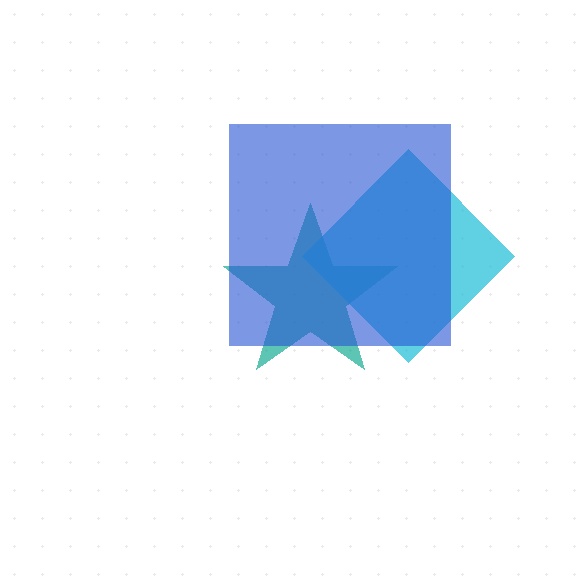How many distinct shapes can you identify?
There are 3 distinct shapes: a teal star, a cyan diamond, a blue square.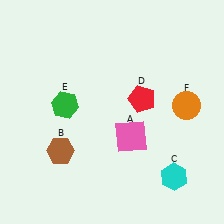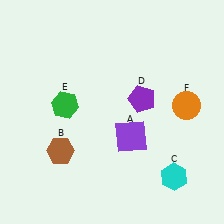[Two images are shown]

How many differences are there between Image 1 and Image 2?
There are 2 differences between the two images.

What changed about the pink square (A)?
In Image 1, A is pink. In Image 2, it changed to purple.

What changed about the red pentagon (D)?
In Image 1, D is red. In Image 2, it changed to purple.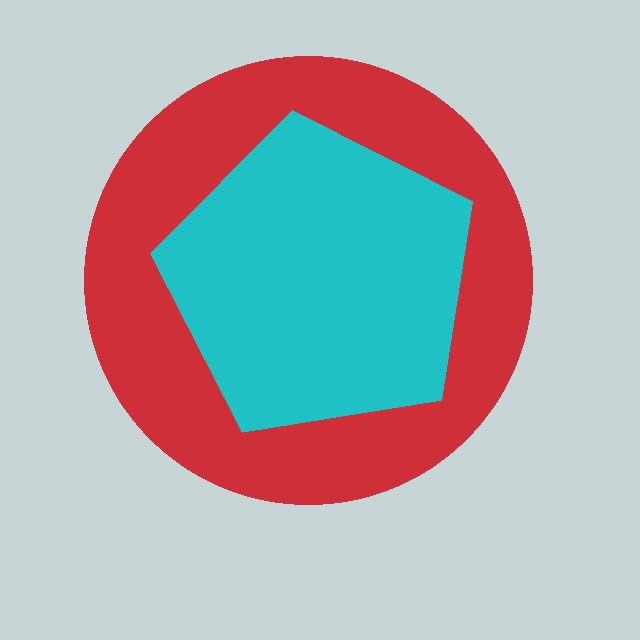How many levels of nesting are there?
2.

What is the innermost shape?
The cyan pentagon.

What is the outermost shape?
The red circle.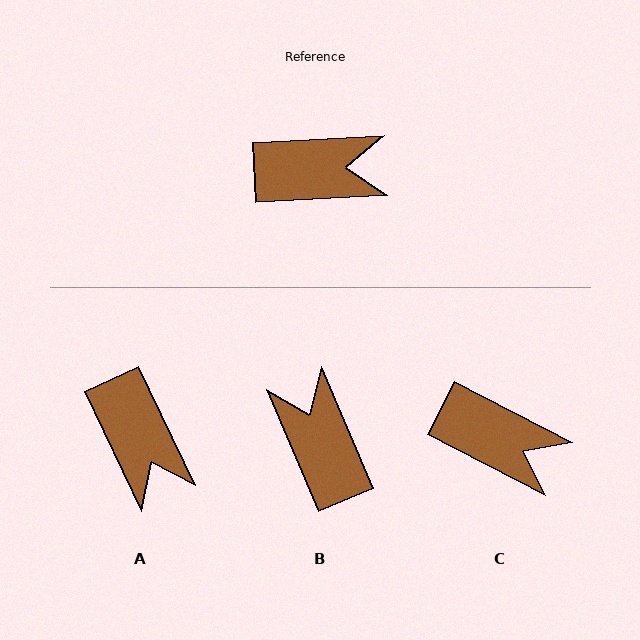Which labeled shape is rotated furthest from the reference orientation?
B, about 110 degrees away.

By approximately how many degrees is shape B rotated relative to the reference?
Approximately 110 degrees counter-clockwise.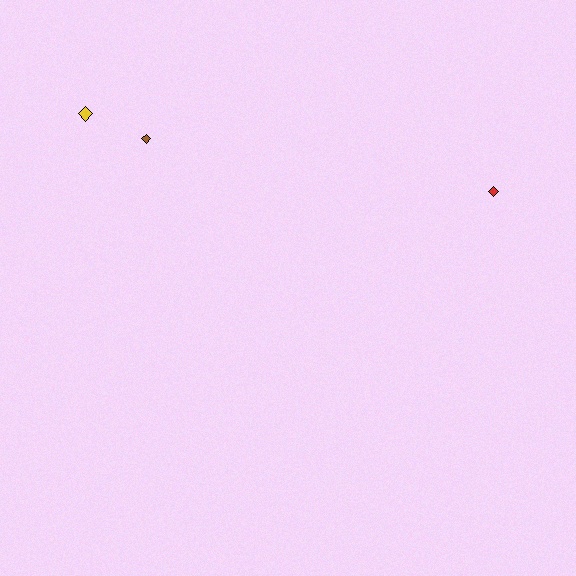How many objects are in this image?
There are 3 objects.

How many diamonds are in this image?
There are 3 diamonds.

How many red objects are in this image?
There is 1 red object.